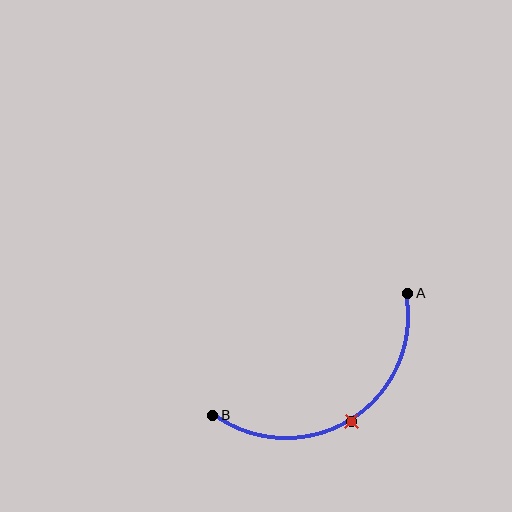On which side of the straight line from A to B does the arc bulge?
The arc bulges below the straight line connecting A and B.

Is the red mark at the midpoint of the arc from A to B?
Yes. The red mark lies on the arc at equal arc-length from both A and B — it is the arc midpoint.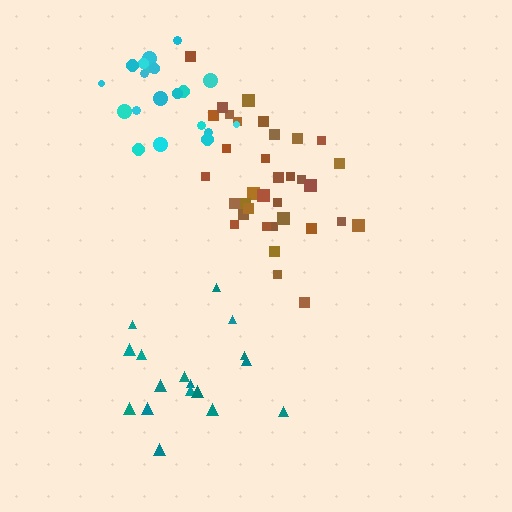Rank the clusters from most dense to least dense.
brown, cyan, teal.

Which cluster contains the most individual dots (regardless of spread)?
Brown (35).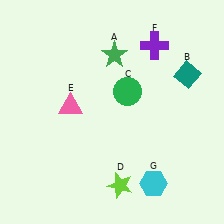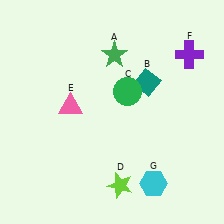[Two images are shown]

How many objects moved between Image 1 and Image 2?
2 objects moved between the two images.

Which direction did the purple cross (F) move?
The purple cross (F) moved right.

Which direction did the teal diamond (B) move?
The teal diamond (B) moved left.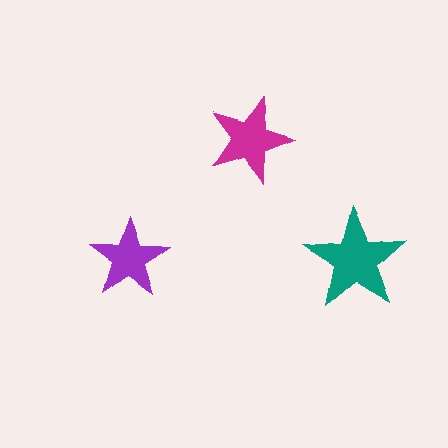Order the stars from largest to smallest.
the teal one, the magenta one, the purple one.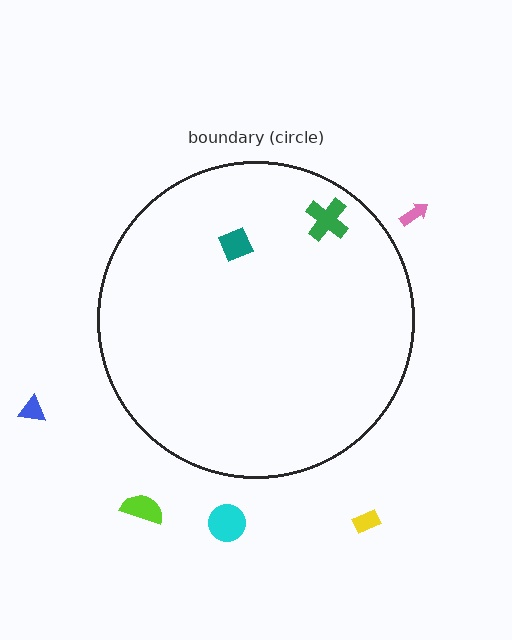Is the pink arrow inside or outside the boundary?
Outside.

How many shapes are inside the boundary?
2 inside, 5 outside.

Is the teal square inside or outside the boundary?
Inside.